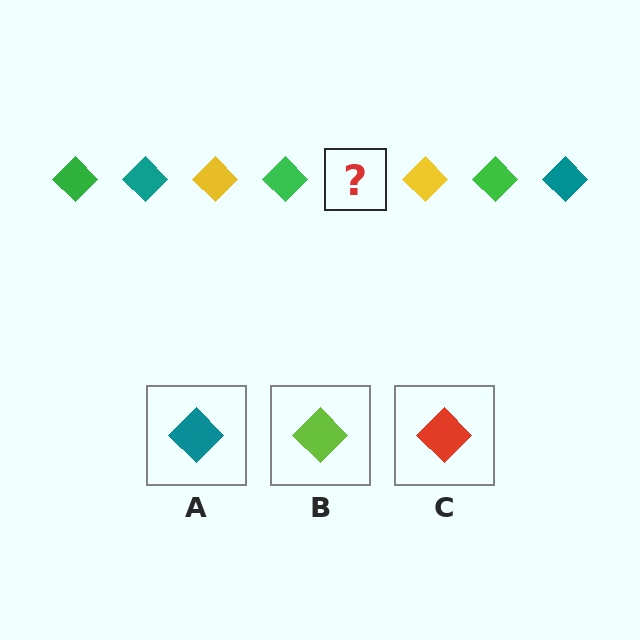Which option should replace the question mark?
Option A.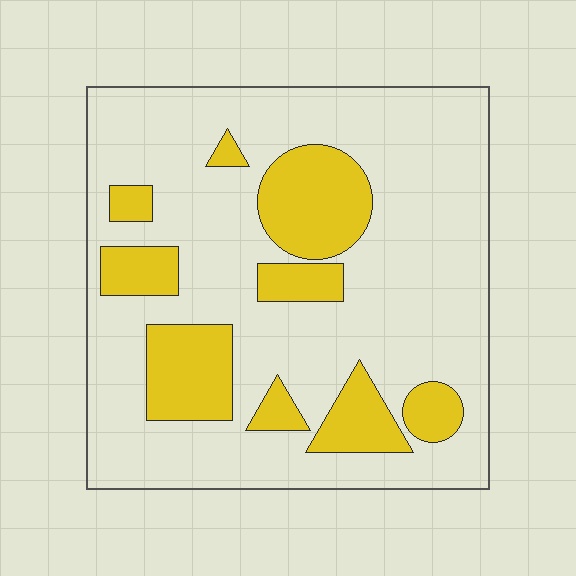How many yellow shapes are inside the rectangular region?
9.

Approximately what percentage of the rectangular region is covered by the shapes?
Approximately 25%.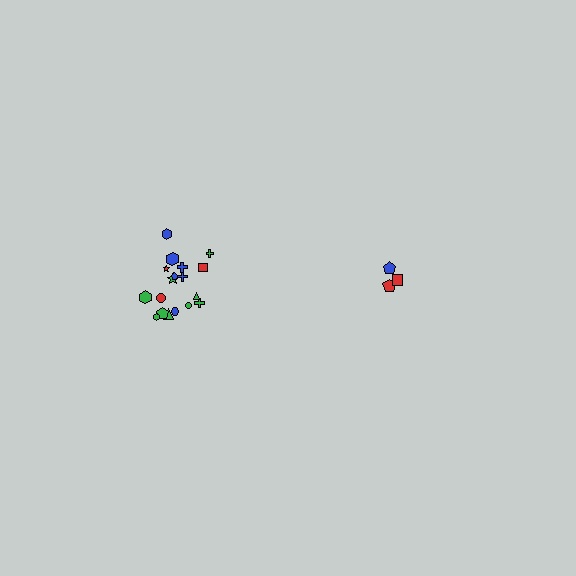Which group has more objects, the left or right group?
The left group.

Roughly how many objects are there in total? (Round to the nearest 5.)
Roughly 20 objects in total.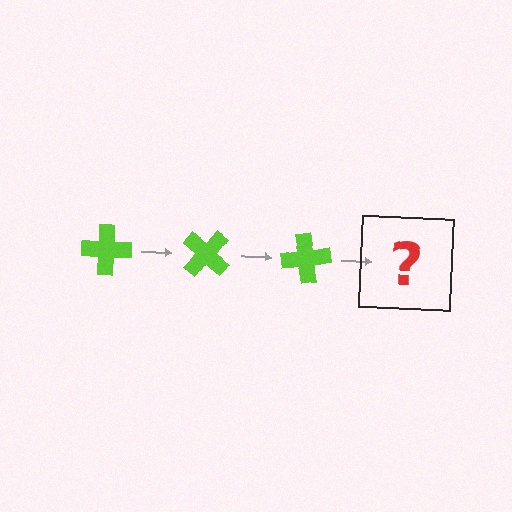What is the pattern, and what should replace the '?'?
The pattern is that the cross rotates 40 degrees each step. The '?' should be a lime cross rotated 120 degrees.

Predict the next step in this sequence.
The next step is a lime cross rotated 120 degrees.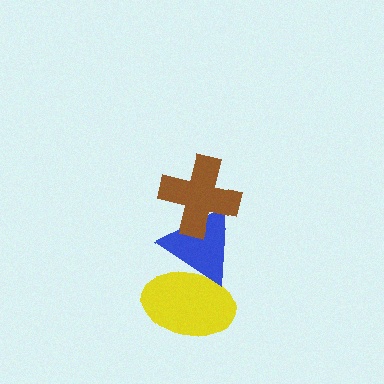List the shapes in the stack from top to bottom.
From top to bottom: the brown cross, the blue triangle, the yellow ellipse.